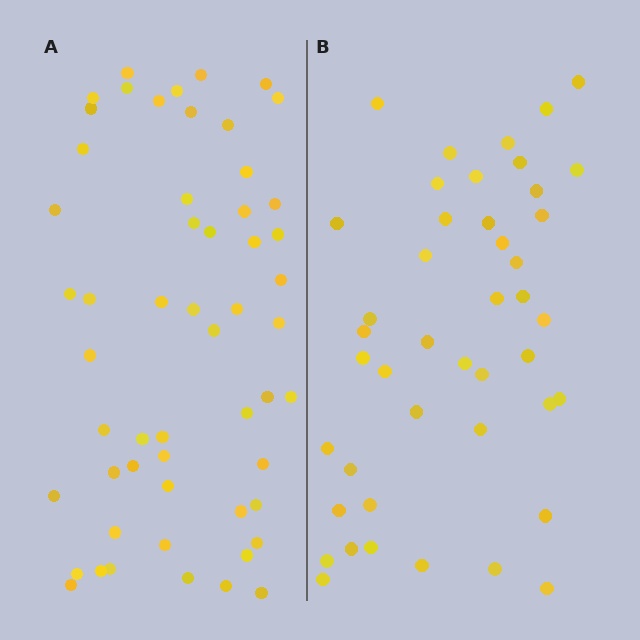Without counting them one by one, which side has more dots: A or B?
Region A (the left region) has more dots.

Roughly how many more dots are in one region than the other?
Region A has roughly 12 or so more dots than region B.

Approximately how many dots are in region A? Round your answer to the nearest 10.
About 60 dots. (The exact count is 55, which rounds to 60.)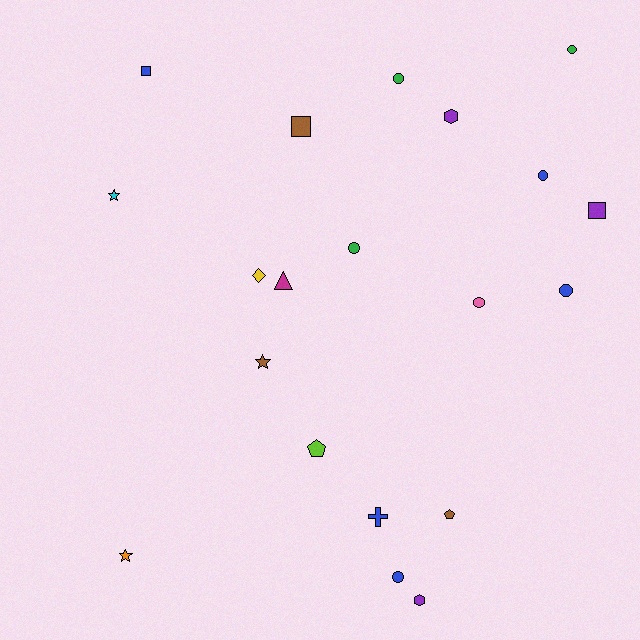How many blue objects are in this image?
There are 5 blue objects.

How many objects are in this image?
There are 20 objects.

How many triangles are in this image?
There is 1 triangle.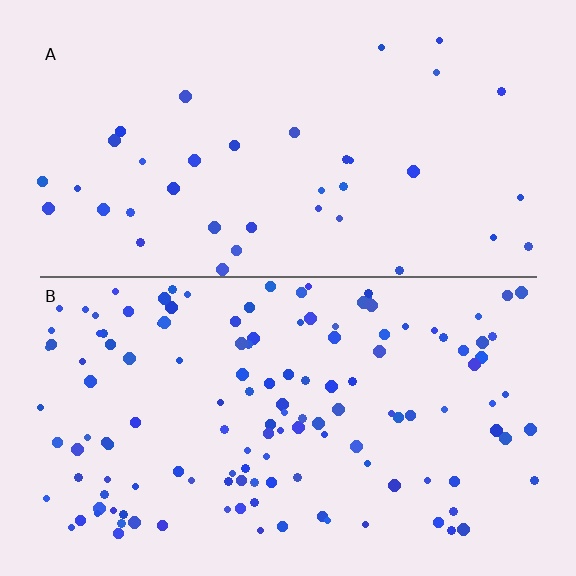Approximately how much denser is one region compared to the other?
Approximately 3.6× — region B over region A.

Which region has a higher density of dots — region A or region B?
B (the bottom).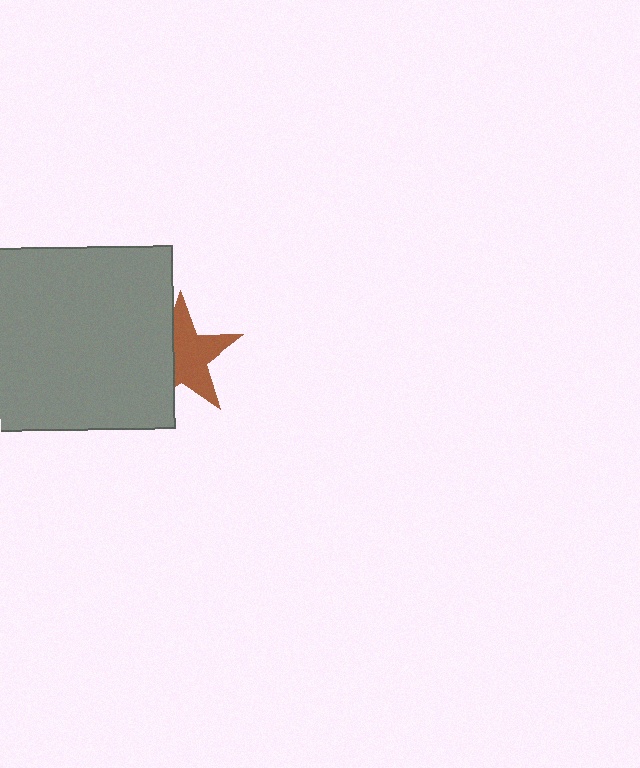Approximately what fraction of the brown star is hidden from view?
Roughly 40% of the brown star is hidden behind the gray square.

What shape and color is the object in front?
The object in front is a gray square.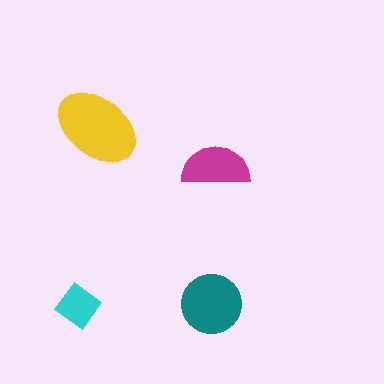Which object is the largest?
The yellow ellipse.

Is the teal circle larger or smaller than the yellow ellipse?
Smaller.